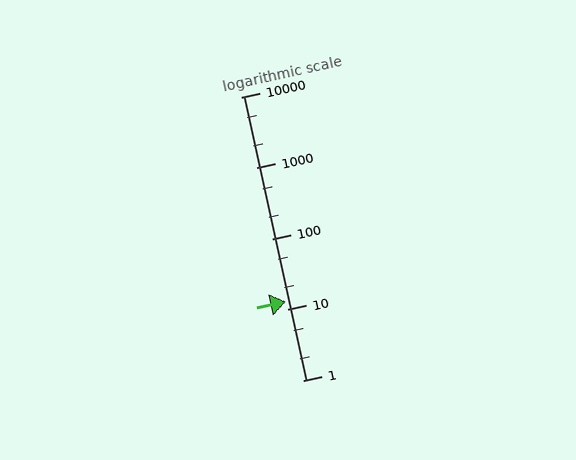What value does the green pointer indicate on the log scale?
The pointer indicates approximately 13.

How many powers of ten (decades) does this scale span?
The scale spans 4 decades, from 1 to 10000.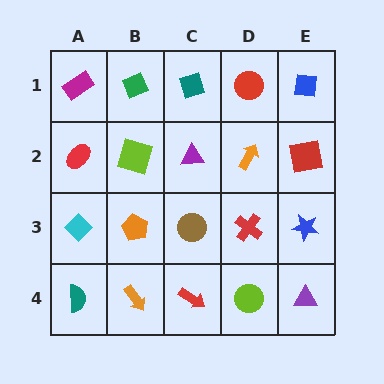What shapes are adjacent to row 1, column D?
An orange arrow (row 2, column D), a teal diamond (row 1, column C), a blue square (row 1, column E).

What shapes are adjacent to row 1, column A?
A red ellipse (row 2, column A), a green diamond (row 1, column B).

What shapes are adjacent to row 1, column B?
A lime square (row 2, column B), a magenta rectangle (row 1, column A), a teal diamond (row 1, column C).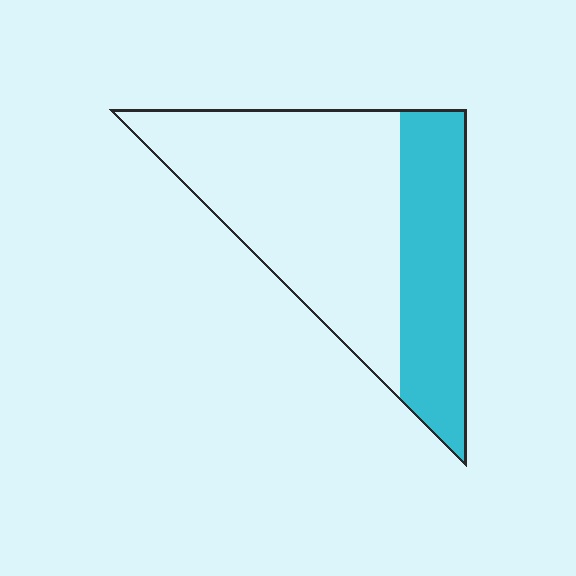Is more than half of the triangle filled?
No.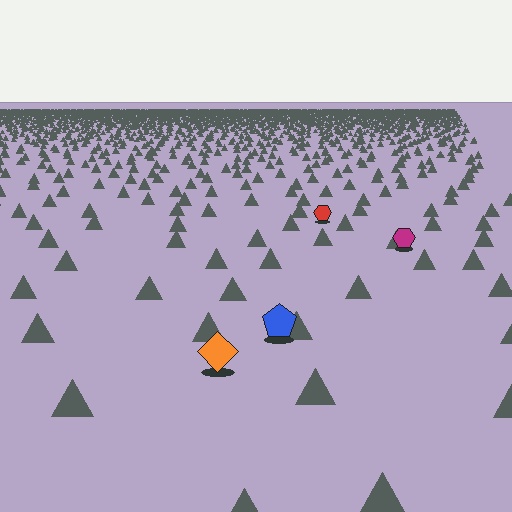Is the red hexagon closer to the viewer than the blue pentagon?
No. The blue pentagon is closer — you can tell from the texture gradient: the ground texture is coarser near it.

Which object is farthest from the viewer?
The red hexagon is farthest from the viewer. It appears smaller and the ground texture around it is denser.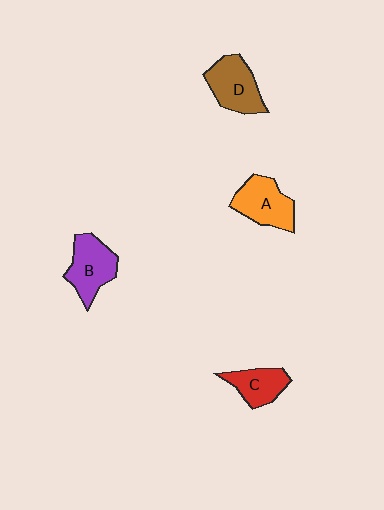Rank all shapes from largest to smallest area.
From largest to smallest: D (brown), B (purple), A (orange), C (red).